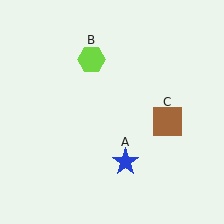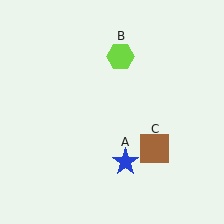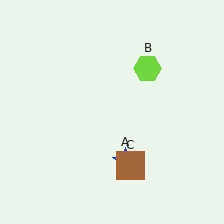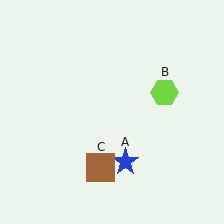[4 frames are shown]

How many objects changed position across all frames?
2 objects changed position: lime hexagon (object B), brown square (object C).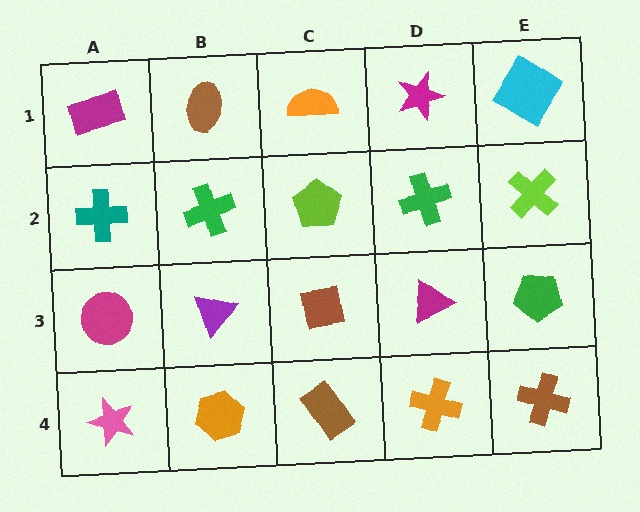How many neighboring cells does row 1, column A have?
2.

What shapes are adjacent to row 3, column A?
A teal cross (row 2, column A), a pink star (row 4, column A), a purple triangle (row 3, column B).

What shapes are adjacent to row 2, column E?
A cyan diamond (row 1, column E), a green pentagon (row 3, column E), a green cross (row 2, column D).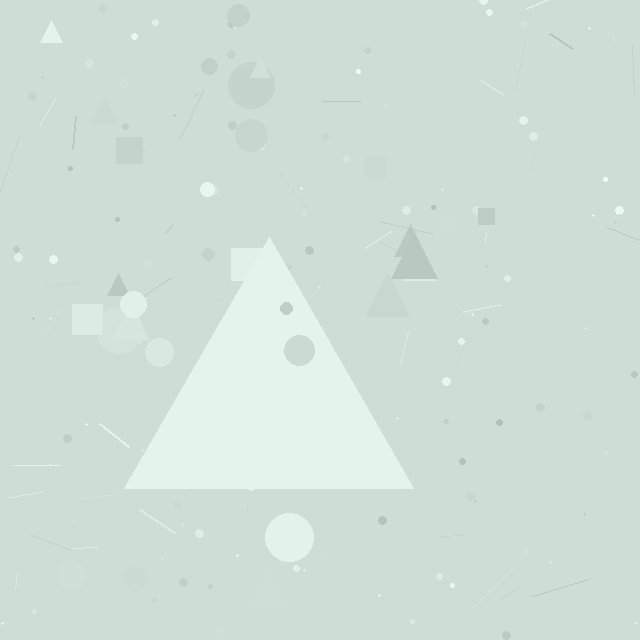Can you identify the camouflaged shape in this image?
The camouflaged shape is a triangle.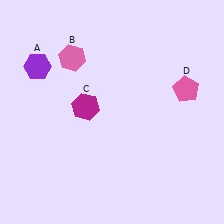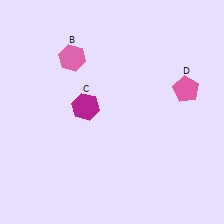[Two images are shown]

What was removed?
The purple hexagon (A) was removed in Image 2.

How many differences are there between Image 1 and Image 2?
There is 1 difference between the two images.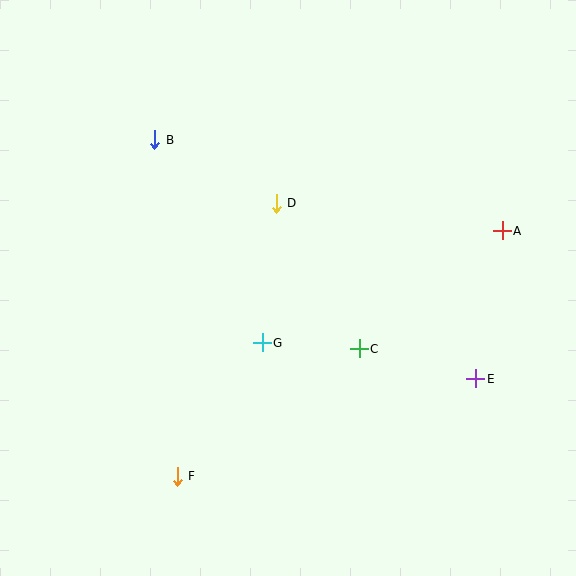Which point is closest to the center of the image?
Point G at (262, 343) is closest to the center.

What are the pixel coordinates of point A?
Point A is at (502, 231).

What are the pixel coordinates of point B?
Point B is at (155, 140).